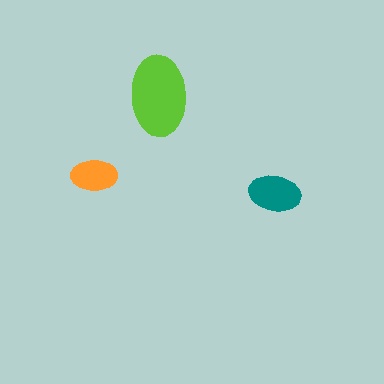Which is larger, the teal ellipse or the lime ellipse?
The lime one.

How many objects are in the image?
There are 3 objects in the image.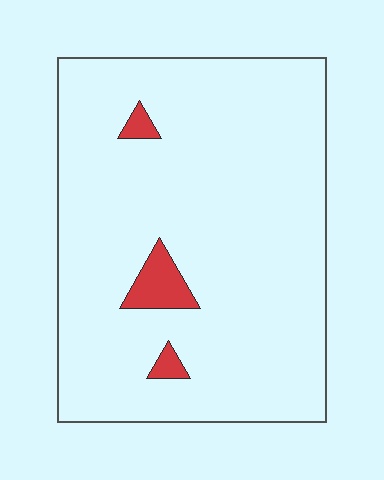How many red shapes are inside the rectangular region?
3.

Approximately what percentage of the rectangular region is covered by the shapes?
Approximately 5%.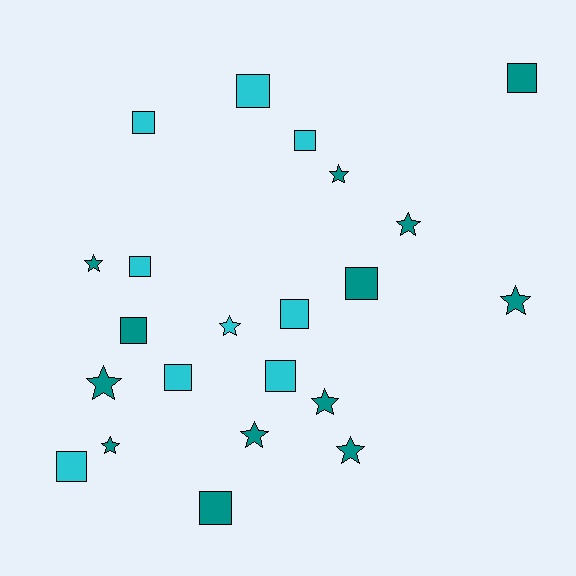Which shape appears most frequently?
Square, with 12 objects.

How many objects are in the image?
There are 22 objects.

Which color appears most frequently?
Teal, with 13 objects.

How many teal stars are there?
There are 9 teal stars.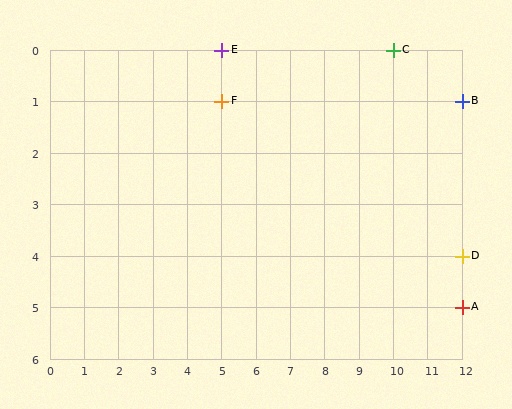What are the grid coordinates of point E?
Point E is at grid coordinates (5, 0).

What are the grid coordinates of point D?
Point D is at grid coordinates (12, 4).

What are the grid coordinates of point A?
Point A is at grid coordinates (12, 5).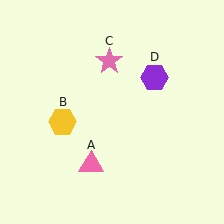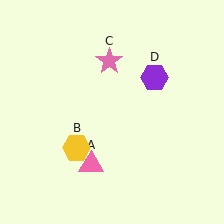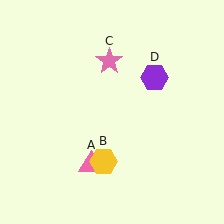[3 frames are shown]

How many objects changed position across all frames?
1 object changed position: yellow hexagon (object B).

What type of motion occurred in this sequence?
The yellow hexagon (object B) rotated counterclockwise around the center of the scene.